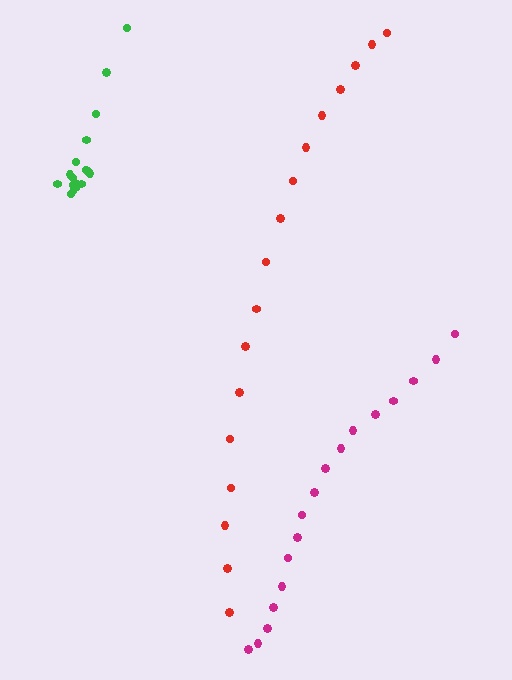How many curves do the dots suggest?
There are 3 distinct paths.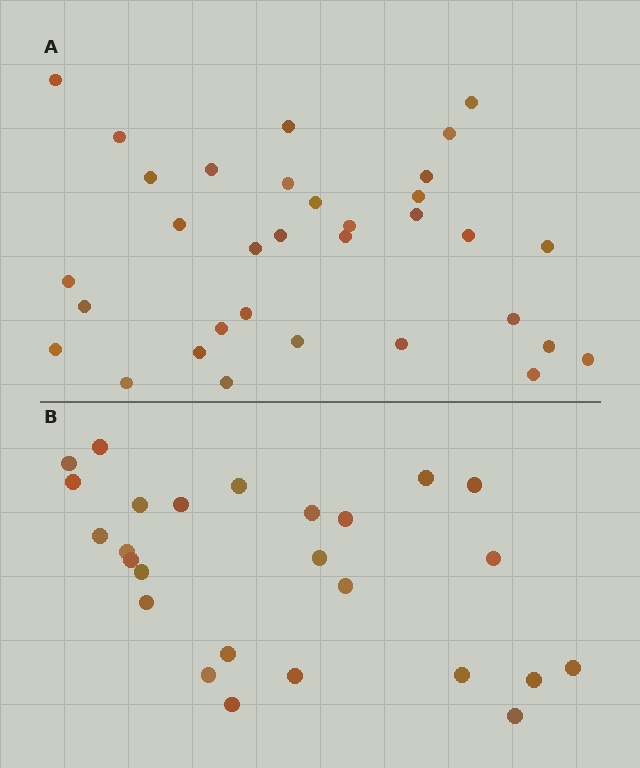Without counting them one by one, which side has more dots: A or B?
Region A (the top region) has more dots.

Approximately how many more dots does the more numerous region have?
Region A has roughly 8 or so more dots than region B.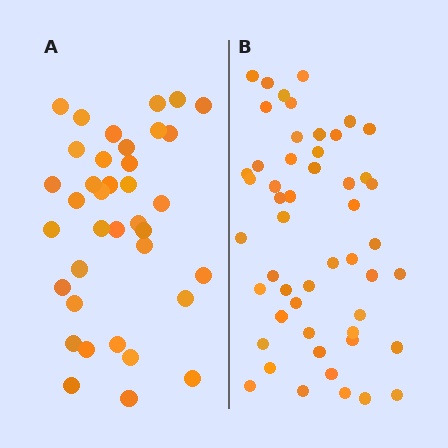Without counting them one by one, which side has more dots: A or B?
Region B (the right region) has more dots.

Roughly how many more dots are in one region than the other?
Region B has approximately 15 more dots than region A.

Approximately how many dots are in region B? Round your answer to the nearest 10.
About 50 dots. (The exact count is 51, which rounds to 50.)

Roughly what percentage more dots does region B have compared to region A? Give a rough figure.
About 40% more.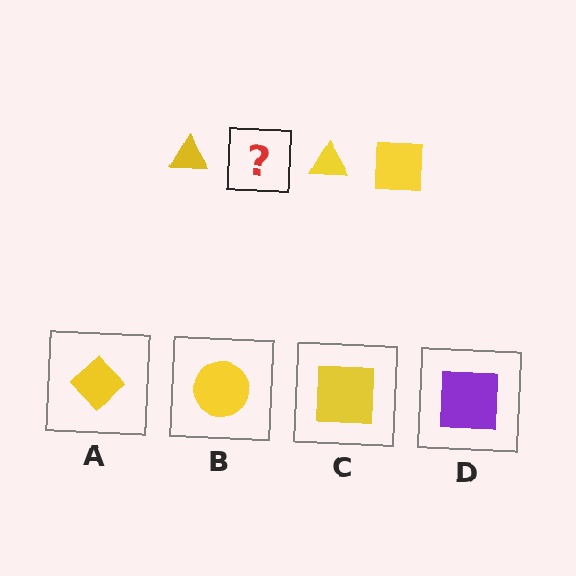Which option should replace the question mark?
Option C.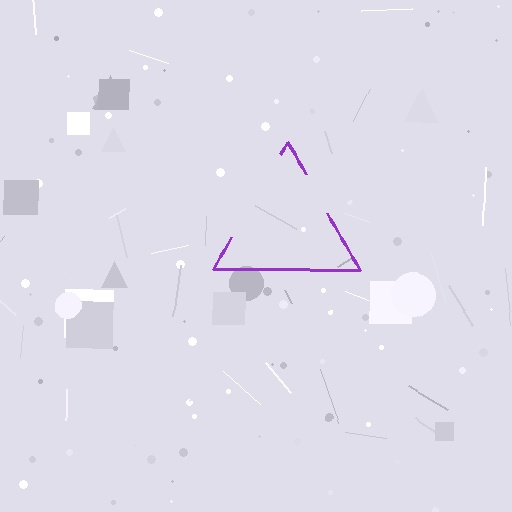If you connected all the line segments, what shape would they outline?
They would outline a triangle.